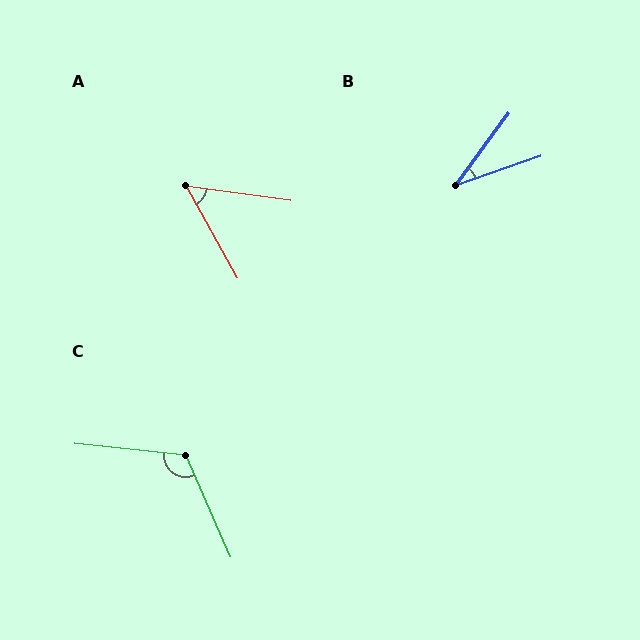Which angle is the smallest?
B, at approximately 34 degrees.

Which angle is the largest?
C, at approximately 120 degrees.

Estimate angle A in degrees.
Approximately 53 degrees.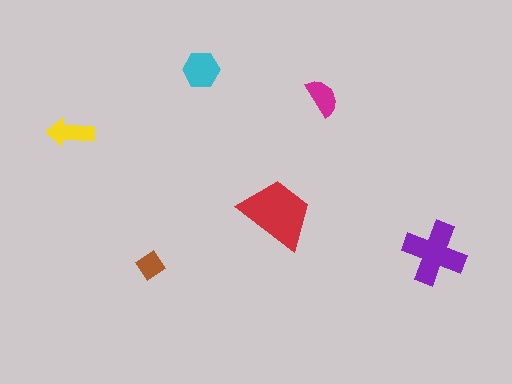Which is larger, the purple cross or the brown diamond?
The purple cross.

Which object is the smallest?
The brown diamond.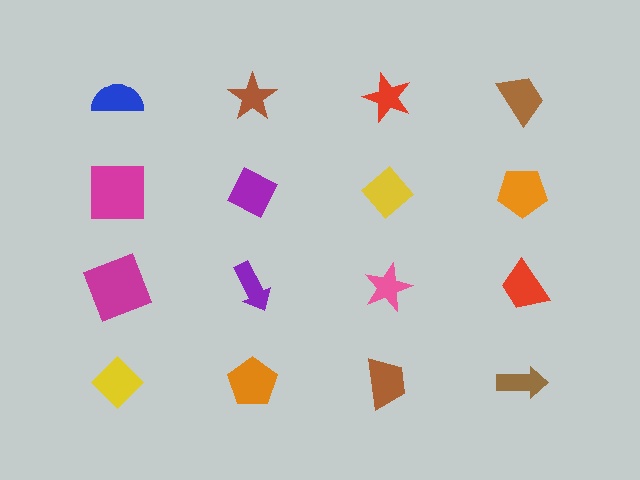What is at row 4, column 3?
A brown trapezoid.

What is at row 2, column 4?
An orange pentagon.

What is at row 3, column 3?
A pink star.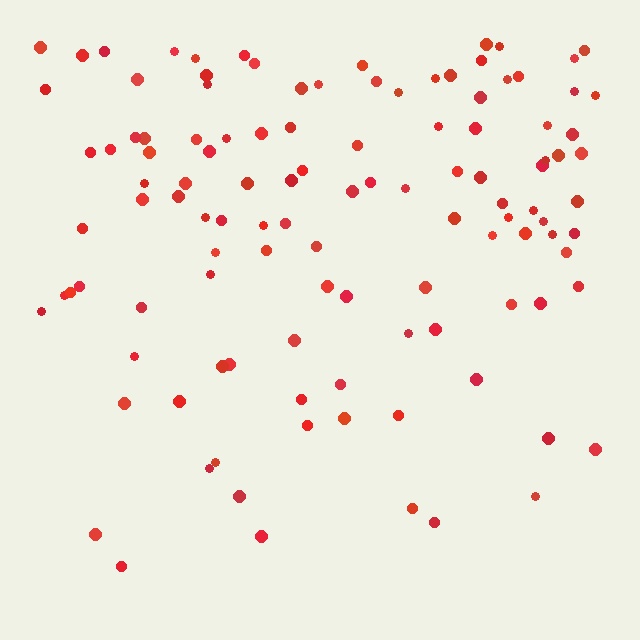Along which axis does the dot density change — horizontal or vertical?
Vertical.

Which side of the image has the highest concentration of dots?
The top.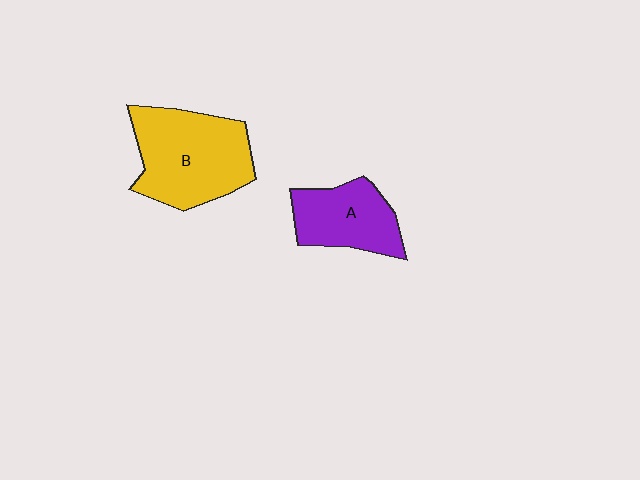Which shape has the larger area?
Shape B (yellow).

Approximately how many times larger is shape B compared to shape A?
Approximately 1.6 times.